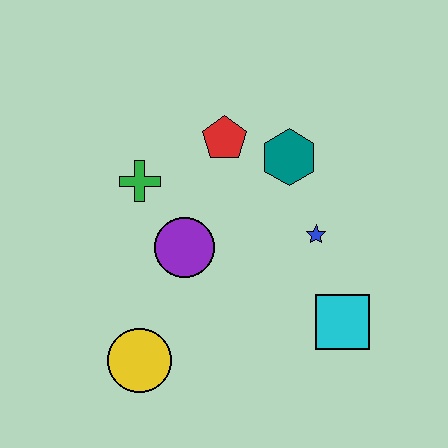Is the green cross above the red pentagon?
No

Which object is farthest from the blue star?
The yellow circle is farthest from the blue star.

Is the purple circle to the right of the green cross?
Yes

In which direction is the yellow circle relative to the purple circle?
The yellow circle is below the purple circle.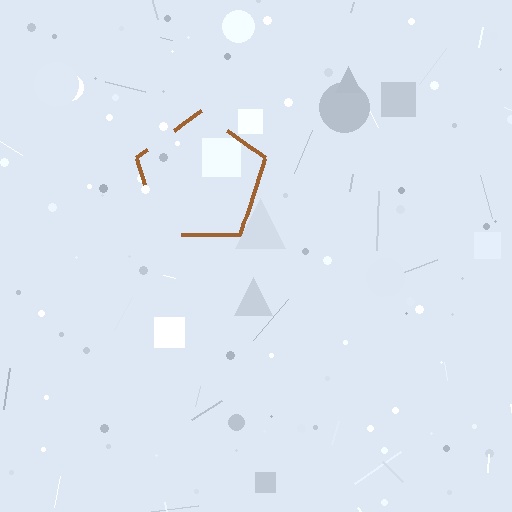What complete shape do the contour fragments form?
The contour fragments form a pentagon.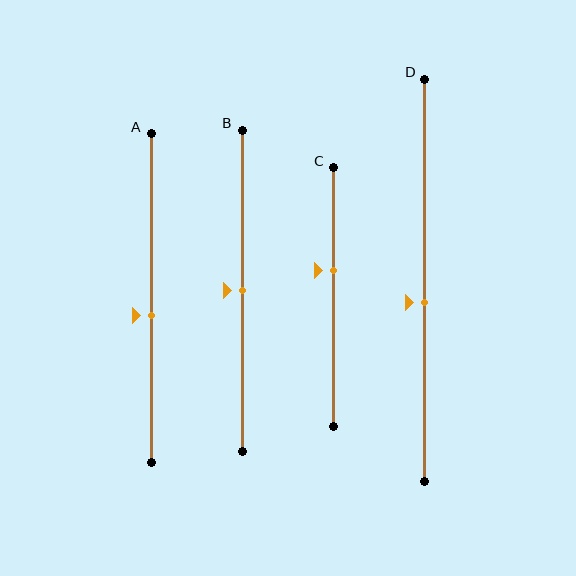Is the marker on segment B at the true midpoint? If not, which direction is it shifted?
Yes, the marker on segment B is at the true midpoint.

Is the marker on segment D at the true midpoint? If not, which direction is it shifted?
No, the marker on segment D is shifted downward by about 6% of the segment length.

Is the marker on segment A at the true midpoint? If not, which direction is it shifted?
No, the marker on segment A is shifted downward by about 5% of the segment length.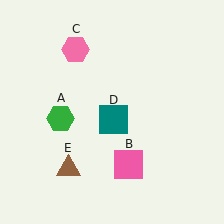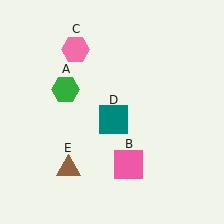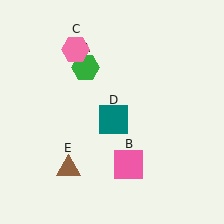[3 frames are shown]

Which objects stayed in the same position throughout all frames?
Pink square (object B) and pink hexagon (object C) and teal square (object D) and brown triangle (object E) remained stationary.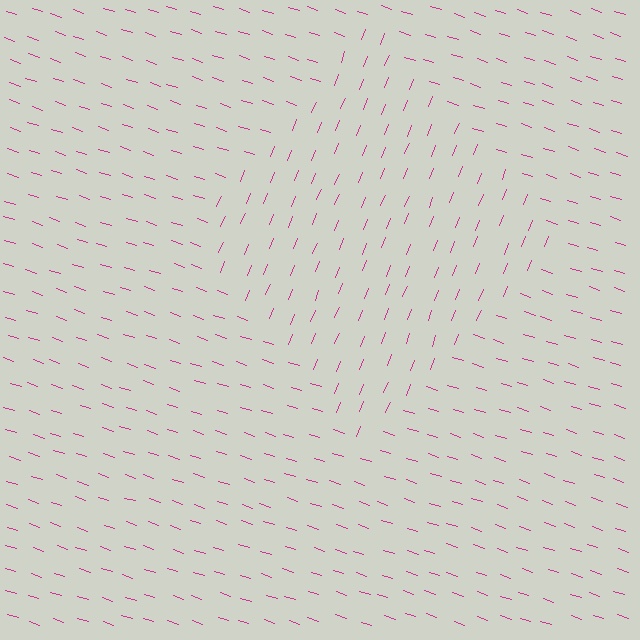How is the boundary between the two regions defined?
The boundary is defined purely by a change in line orientation (approximately 86 degrees difference). All lines are the same color and thickness.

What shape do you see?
I see a diamond.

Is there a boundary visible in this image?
Yes, there is a texture boundary formed by a change in line orientation.